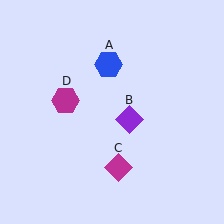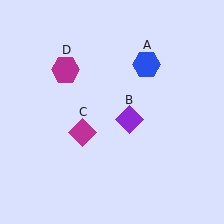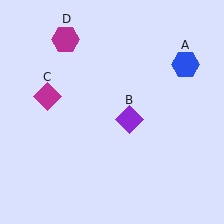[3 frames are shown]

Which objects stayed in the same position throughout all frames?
Purple diamond (object B) remained stationary.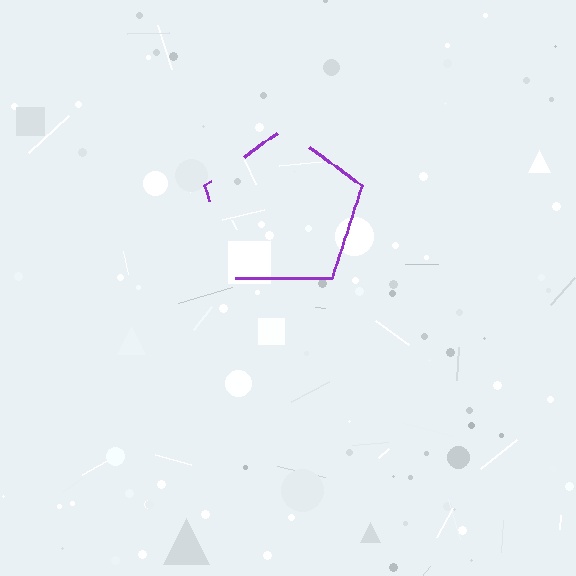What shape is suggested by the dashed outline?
The dashed outline suggests a pentagon.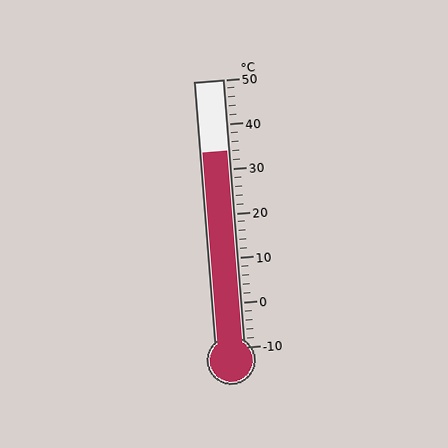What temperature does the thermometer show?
The thermometer shows approximately 34°C.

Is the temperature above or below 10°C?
The temperature is above 10°C.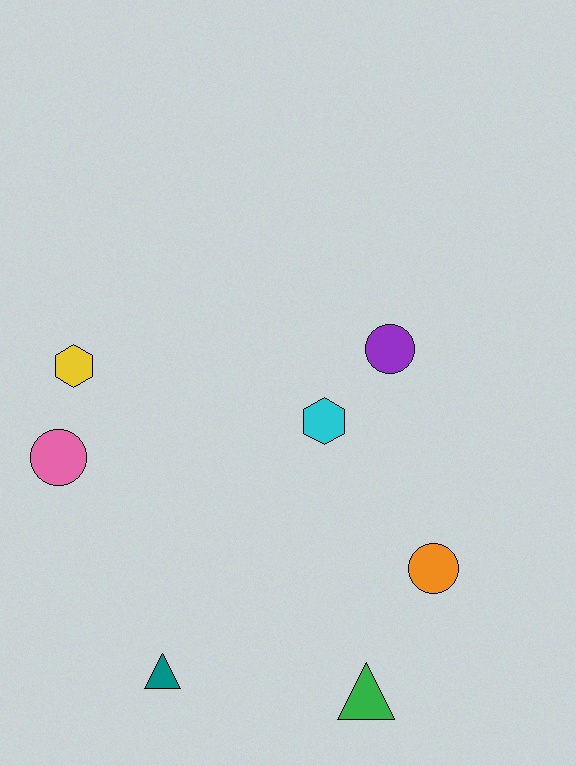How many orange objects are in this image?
There is 1 orange object.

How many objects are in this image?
There are 7 objects.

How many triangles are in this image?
There are 2 triangles.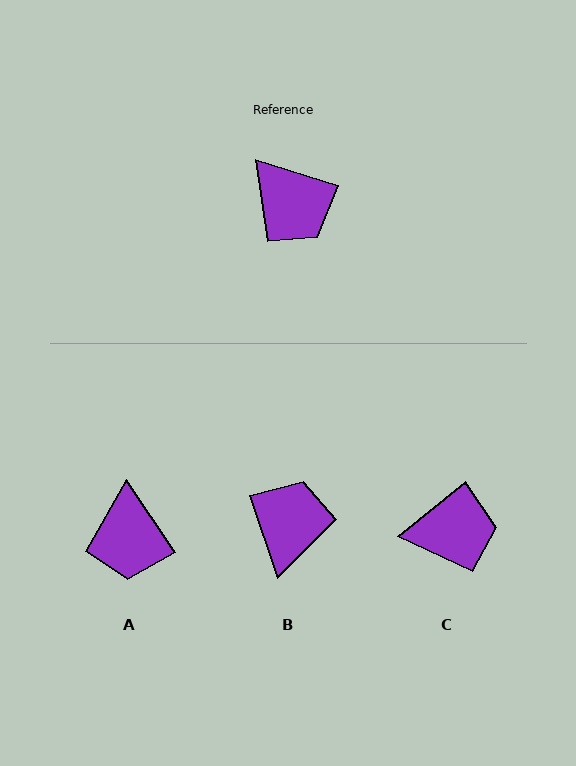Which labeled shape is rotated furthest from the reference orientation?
B, about 126 degrees away.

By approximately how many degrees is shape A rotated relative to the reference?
Approximately 38 degrees clockwise.